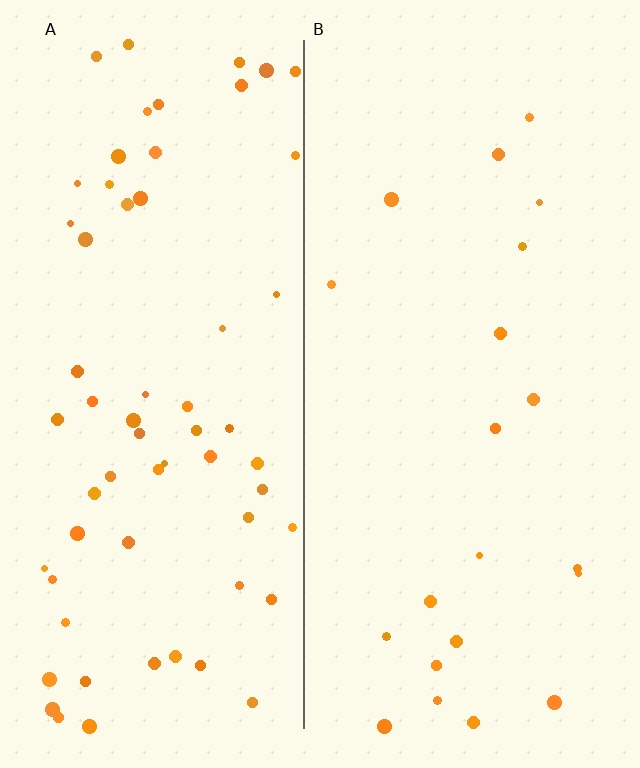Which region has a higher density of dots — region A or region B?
A (the left).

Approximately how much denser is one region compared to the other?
Approximately 3.0× — region A over region B.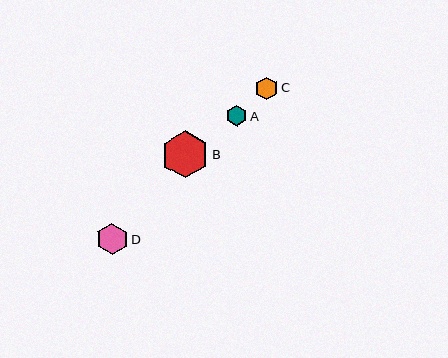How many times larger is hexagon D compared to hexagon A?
Hexagon D is approximately 1.5 times the size of hexagon A.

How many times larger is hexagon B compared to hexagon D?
Hexagon B is approximately 1.5 times the size of hexagon D.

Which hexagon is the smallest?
Hexagon A is the smallest with a size of approximately 21 pixels.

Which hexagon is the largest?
Hexagon B is the largest with a size of approximately 47 pixels.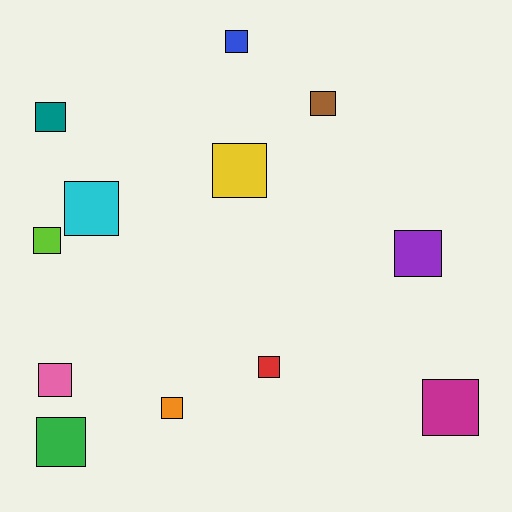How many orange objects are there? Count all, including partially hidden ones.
There is 1 orange object.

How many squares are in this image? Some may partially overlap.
There are 12 squares.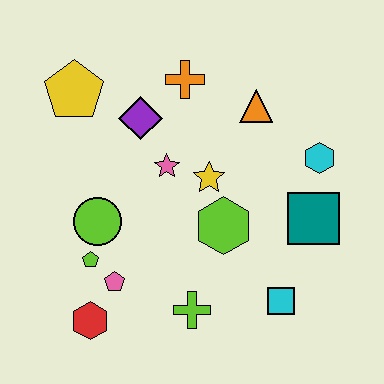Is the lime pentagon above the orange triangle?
No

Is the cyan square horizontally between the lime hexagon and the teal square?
Yes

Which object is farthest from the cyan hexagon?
The red hexagon is farthest from the cyan hexagon.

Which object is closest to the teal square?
The cyan hexagon is closest to the teal square.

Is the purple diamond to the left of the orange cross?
Yes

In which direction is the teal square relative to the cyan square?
The teal square is above the cyan square.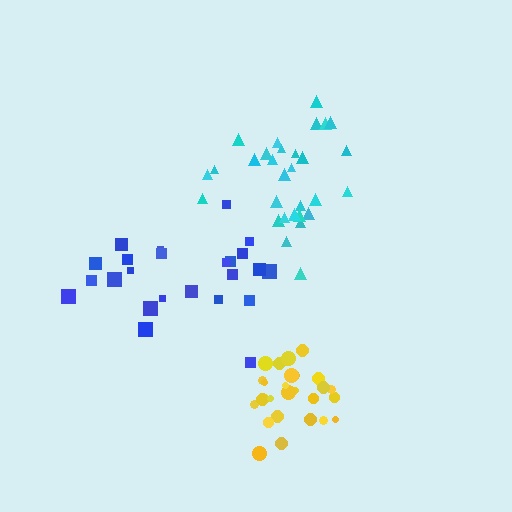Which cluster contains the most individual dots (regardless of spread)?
Cyan (30).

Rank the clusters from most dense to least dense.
yellow, cyan, blue.